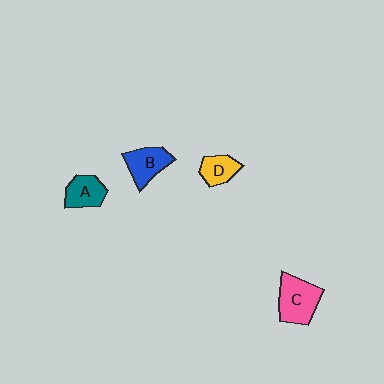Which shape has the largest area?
Shape C (pink).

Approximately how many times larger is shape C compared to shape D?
Approximately 1.7 times.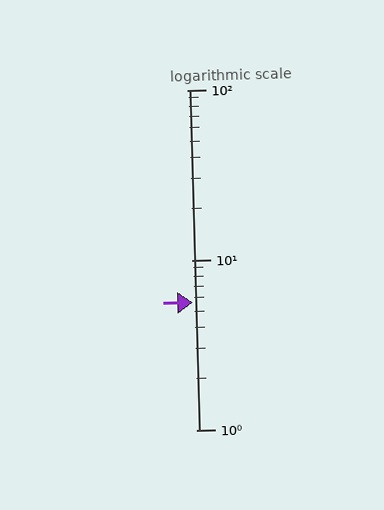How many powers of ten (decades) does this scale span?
The scale spans 2 decades, from 1 to 100.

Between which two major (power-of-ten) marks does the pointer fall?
The pointer is between 1 and 10.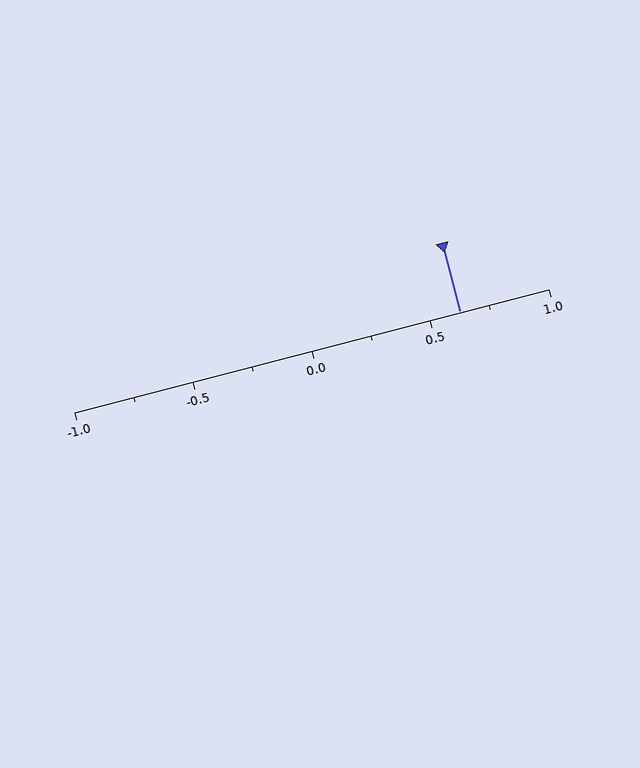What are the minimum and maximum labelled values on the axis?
The axis runs from -1.0 to 1.0.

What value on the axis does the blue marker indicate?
The marker indicates approximately 0.62.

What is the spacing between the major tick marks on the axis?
The major ticks are spaced 0.5 apart.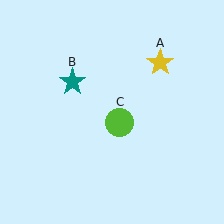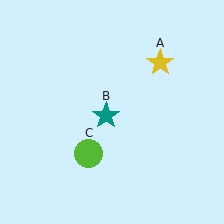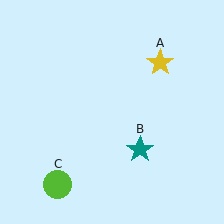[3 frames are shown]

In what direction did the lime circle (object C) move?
The lime circle (object C) moved down and to the left.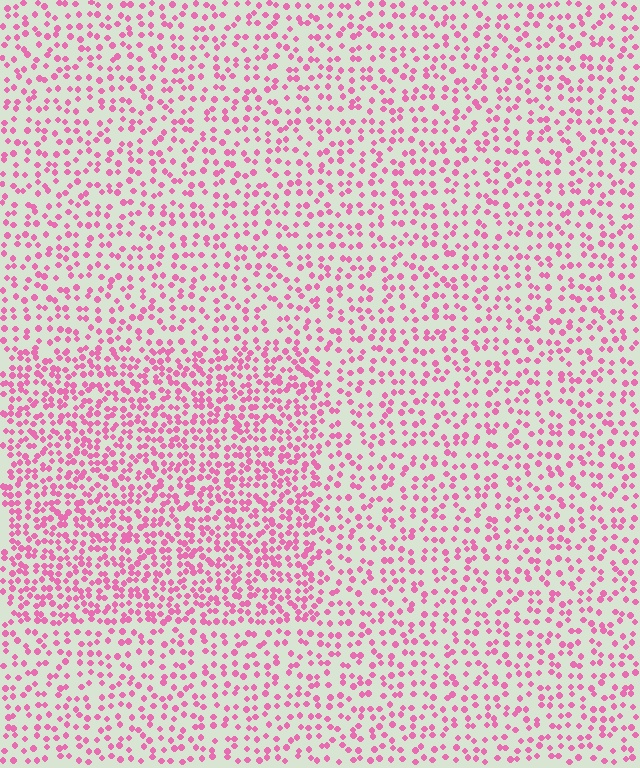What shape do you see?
I see a rectangle.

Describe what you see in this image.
The image contains small pink elements arranged at two different densities. A rectangle-shaped region is visible where the elements are more densely packed than the surrounding area.